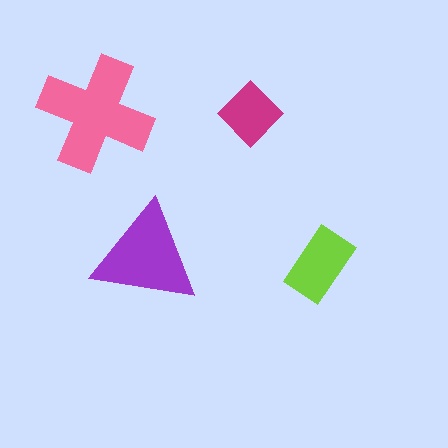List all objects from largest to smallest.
The pink cross, the purple triangle, the lime rectangle, the magenta diamond.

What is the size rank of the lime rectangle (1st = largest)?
3rd.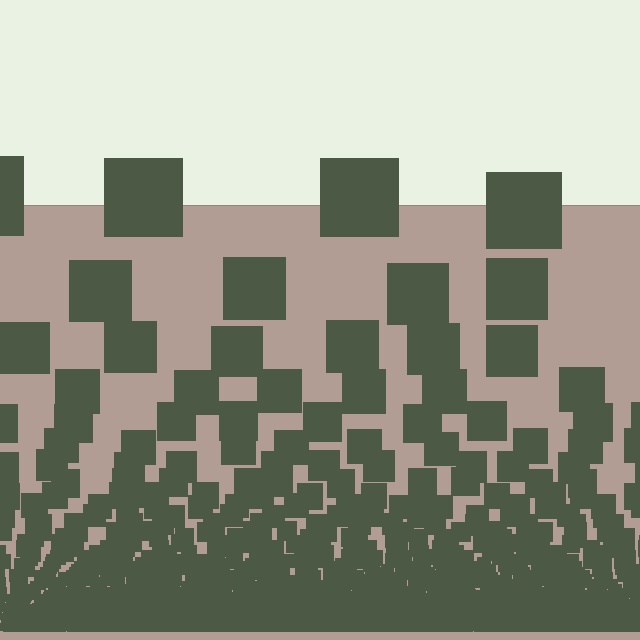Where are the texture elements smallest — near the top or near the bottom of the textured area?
Near the bottom.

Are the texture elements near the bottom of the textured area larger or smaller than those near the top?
Smaller. The gradient is inverted — elements near the bottom are smaller and denser.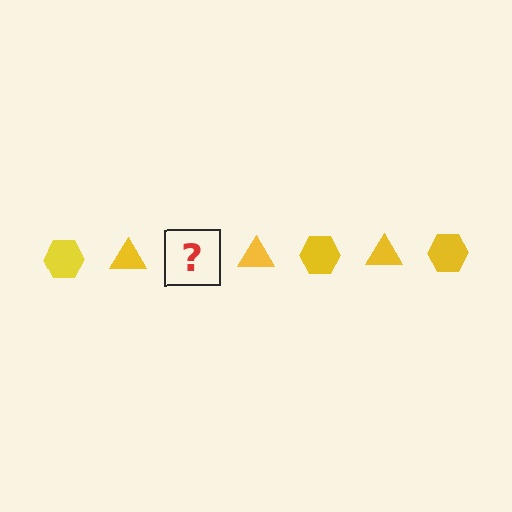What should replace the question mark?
The question mark should be replaced with a yellow hexagon.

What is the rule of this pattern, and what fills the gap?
The rule is that the pattern cycles through hexagon, triangle shapes in yellow. The gap should be filled with a yellow hexagon.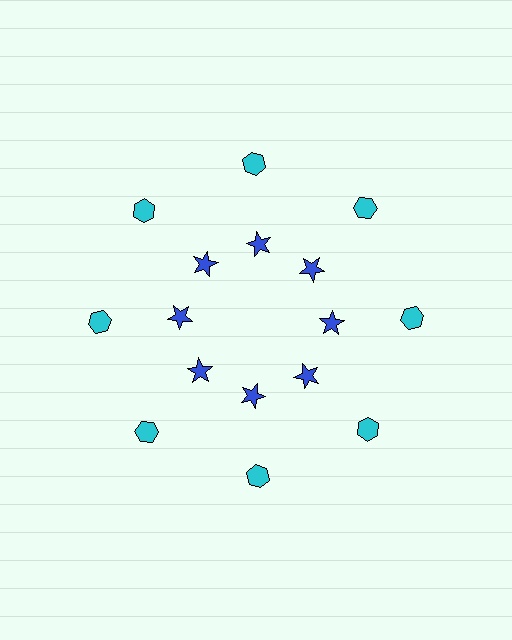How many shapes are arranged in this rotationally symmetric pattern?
There are 16 shapes, arranged in 8 groups of 2.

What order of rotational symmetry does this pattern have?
This pattern has 8-fold rotational symmetry.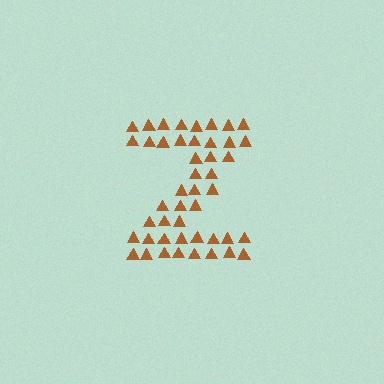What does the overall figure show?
The overall figure shows the letter Z.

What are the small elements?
The small elements are triangles.